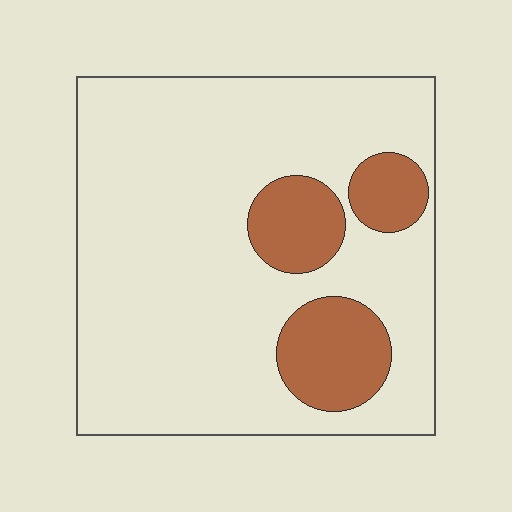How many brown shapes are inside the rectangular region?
3.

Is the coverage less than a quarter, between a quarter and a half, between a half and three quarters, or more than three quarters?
Less than a quarter.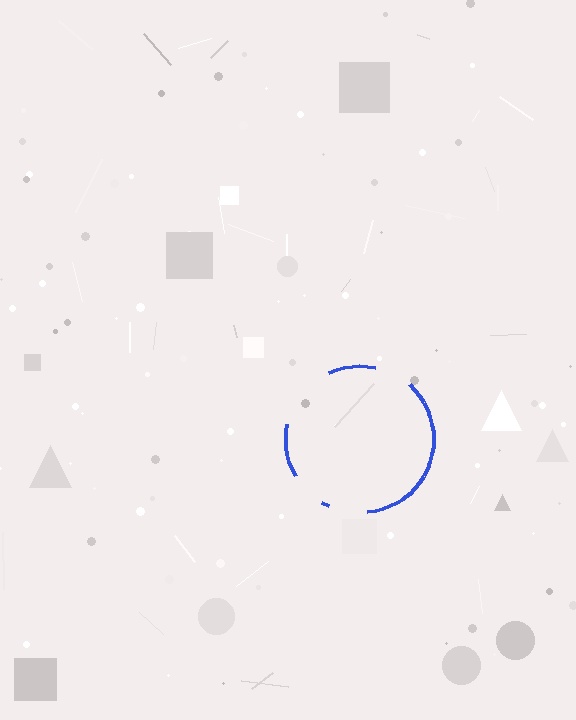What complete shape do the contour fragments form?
The contour fragments form a circle.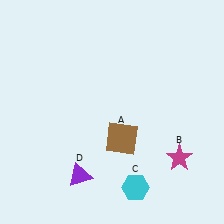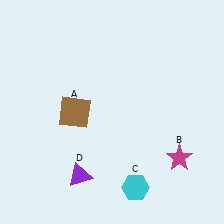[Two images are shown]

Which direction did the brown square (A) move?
The brown square (A) moved left.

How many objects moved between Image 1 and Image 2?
1 object moved between the two images.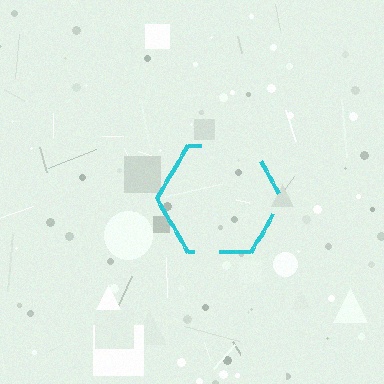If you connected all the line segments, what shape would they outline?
They would outline a hexagon.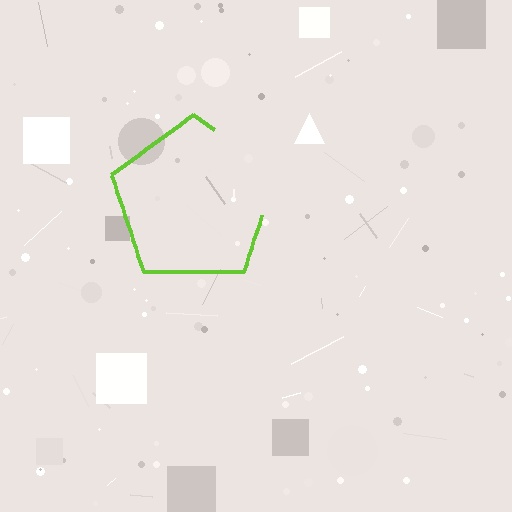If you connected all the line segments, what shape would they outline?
They would outline a pentagon.